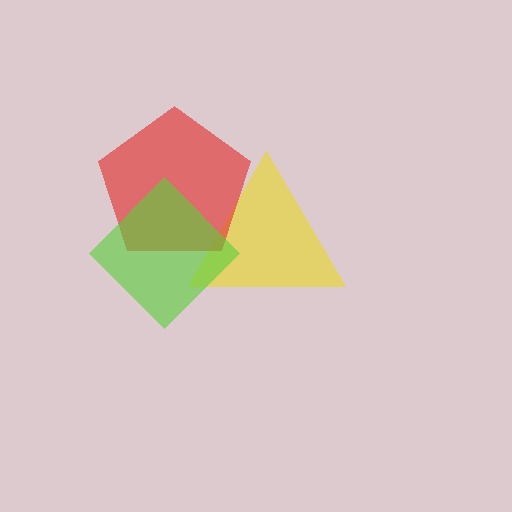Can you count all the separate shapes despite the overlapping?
Yes, there are 3 separate shapes.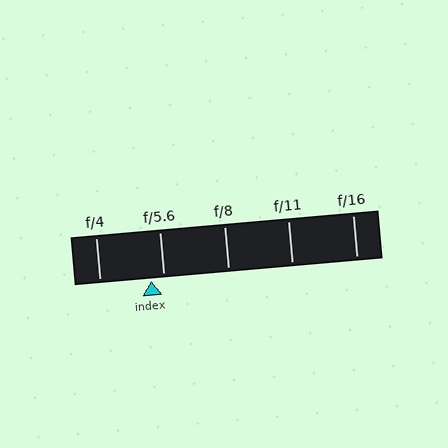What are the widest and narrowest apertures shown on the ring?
The widest aperture shown is f/4 and the narrowest is f/16.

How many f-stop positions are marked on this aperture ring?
There are 5 f-stop positions marked.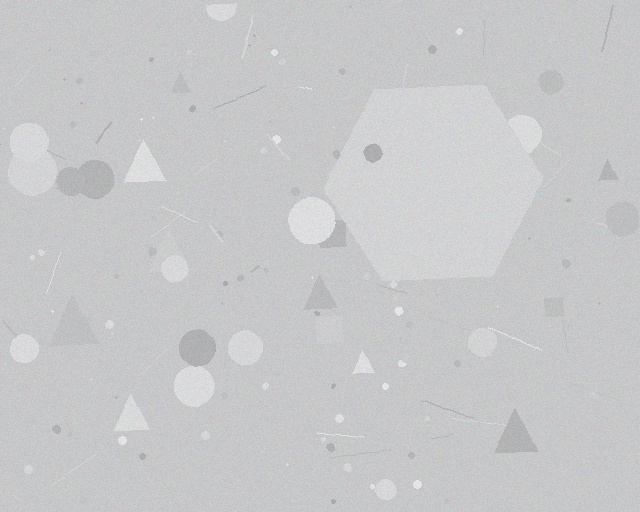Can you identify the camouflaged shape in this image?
The camouflaged shape is a hexagon.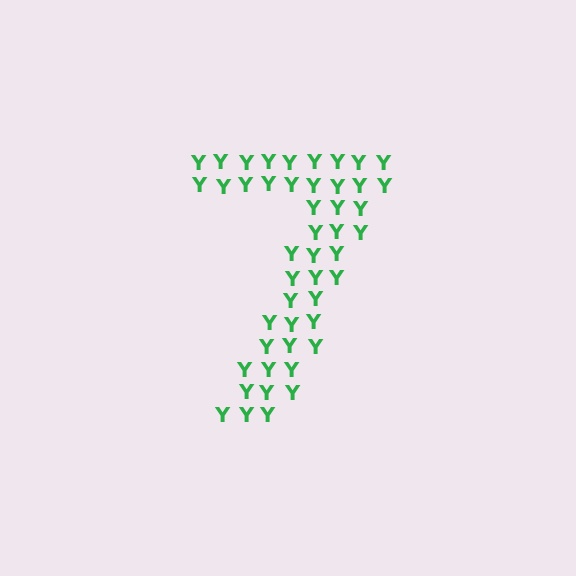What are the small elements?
The small elements are letter Y's.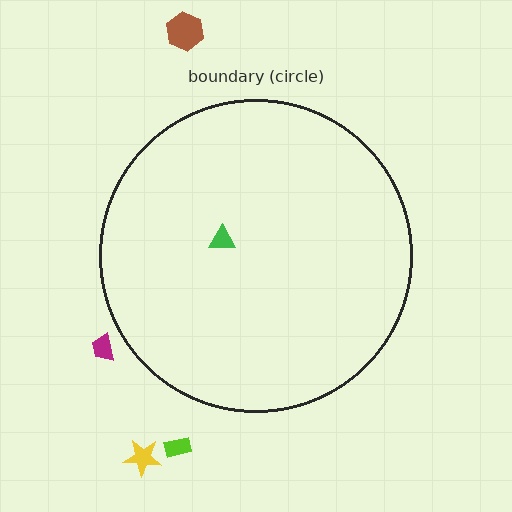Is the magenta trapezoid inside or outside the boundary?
Outside.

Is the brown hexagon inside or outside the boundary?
Outside.